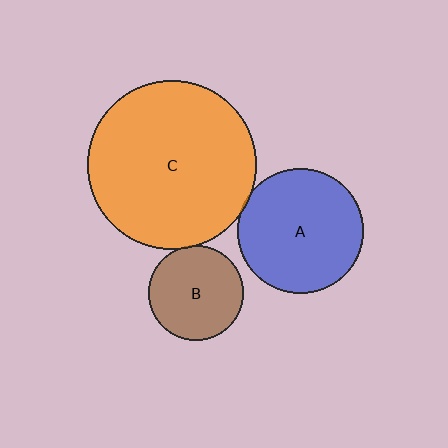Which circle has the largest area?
Circle C (orange).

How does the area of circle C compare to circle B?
Approximately 3.2 times.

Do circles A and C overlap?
Yes.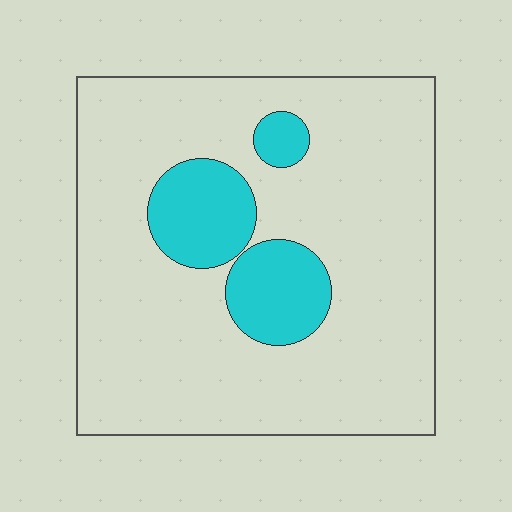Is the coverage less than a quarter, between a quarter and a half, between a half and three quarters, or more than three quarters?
Less than a quarter.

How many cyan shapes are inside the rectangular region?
3.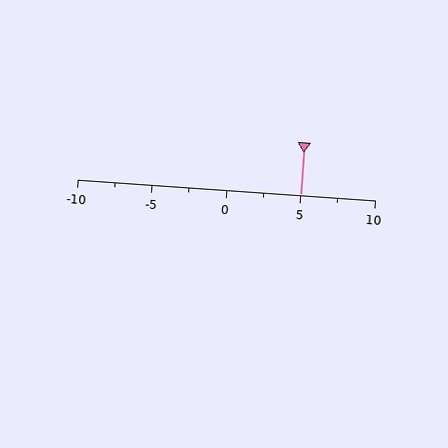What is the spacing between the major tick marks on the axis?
The major ticks are spaced 5 apart.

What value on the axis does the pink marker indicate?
The marker indicates approximately 5.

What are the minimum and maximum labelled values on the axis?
The axis runs from -10 to 10.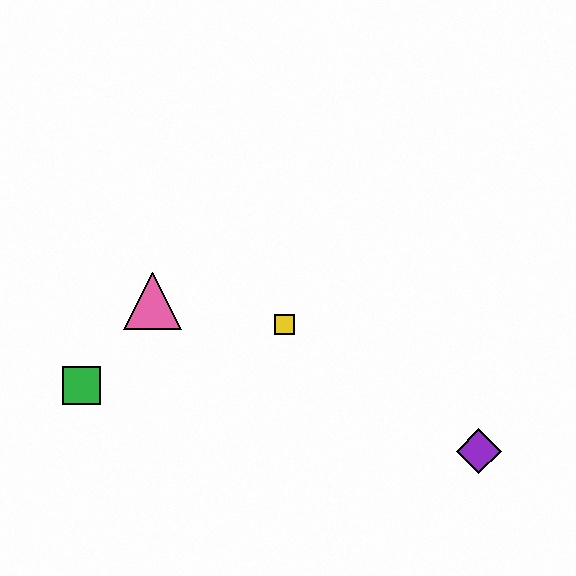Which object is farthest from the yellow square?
The purple diamond is farthest from the yellow square.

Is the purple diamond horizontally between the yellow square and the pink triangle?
No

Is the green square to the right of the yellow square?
No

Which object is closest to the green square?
The pink triangle is closest to the green square.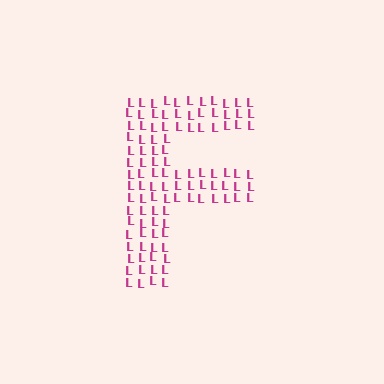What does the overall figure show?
The overall figure shows the letter F.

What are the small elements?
The small elements are letter L's.